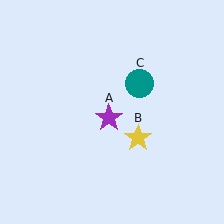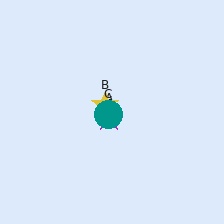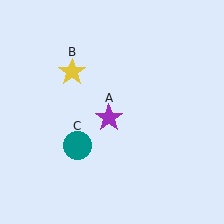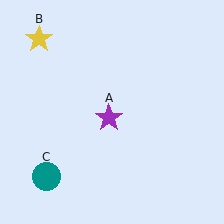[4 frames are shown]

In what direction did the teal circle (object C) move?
The teal circle (object C) moved down and to the left.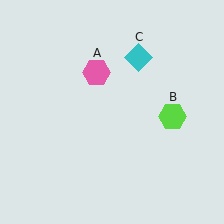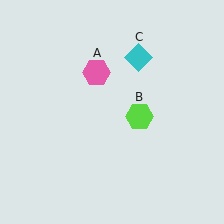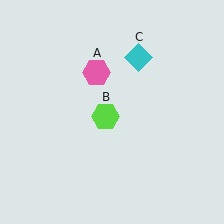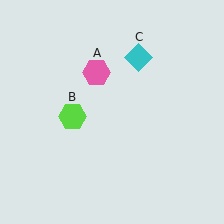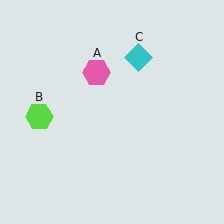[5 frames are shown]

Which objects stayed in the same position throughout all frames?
Pink hexagon (object A) and cyan diamond (object C) remained stationary.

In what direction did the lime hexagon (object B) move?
The lime hexagon (object B) moved left.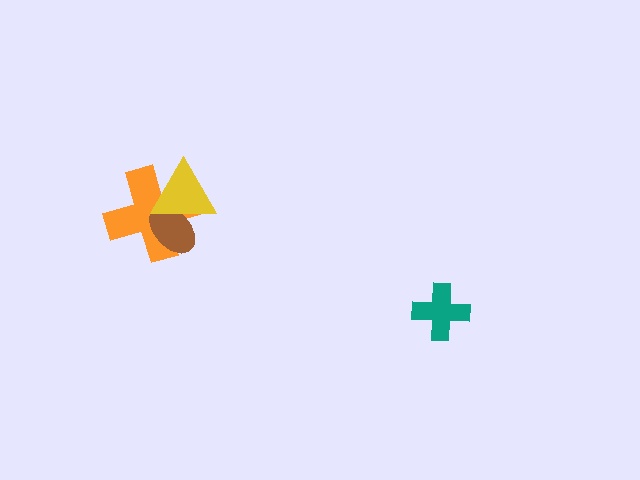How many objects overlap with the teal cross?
0 objects overlap with the teal cross.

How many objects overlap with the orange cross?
2 objects overlap with the orange cross.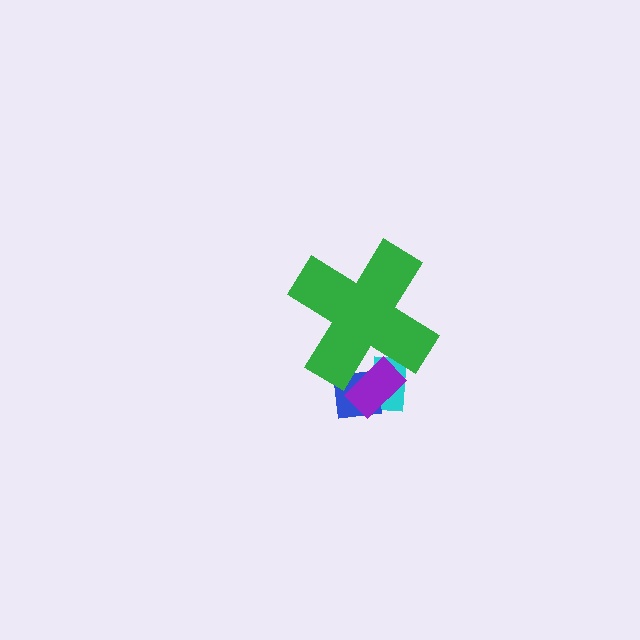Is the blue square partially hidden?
Yes, the blue square is partially hidden behind the green cross.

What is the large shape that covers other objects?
A green cross.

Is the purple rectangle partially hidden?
Yes, the purple rectangle is partially hidden behind the green cross.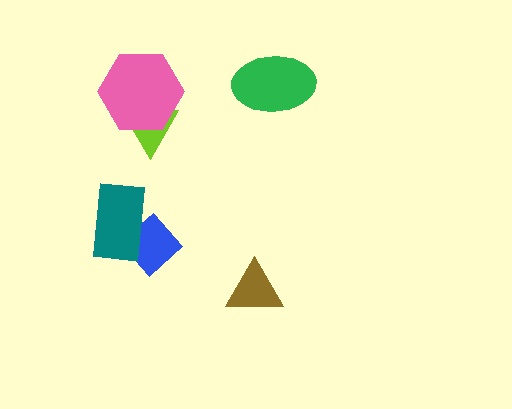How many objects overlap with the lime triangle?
1 object overlaps with the lime triangle.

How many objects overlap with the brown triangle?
0 objects overlap with the brown triangle.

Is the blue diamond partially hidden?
Yes, it is partially covered by another shape.